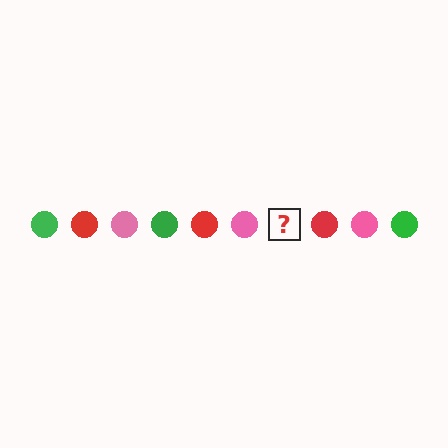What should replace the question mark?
The question mark should be replaced with a green circle.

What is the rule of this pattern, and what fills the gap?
The rule is that the pattern cycles through green, red, pink circles. The gap should be filled with a green circle.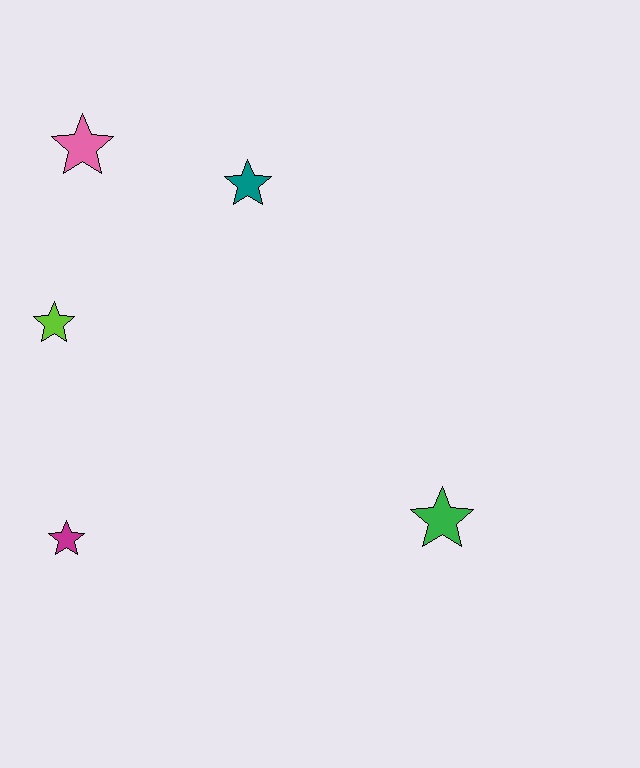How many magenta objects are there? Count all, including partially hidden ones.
There is 1 magenta object.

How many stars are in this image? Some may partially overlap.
There are 5 stars.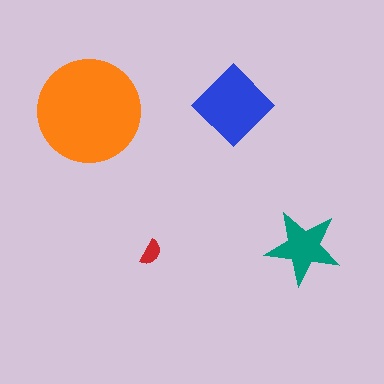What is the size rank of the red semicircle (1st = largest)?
4th.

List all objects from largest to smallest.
The orange circle, the blue diamond, the teal star, the red semicircle.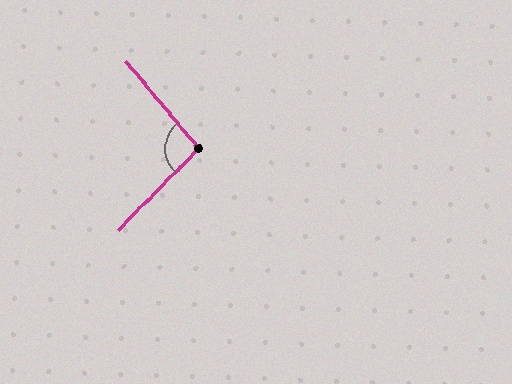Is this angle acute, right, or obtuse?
It is obtuse.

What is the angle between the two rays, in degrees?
Approximately 95 degrees.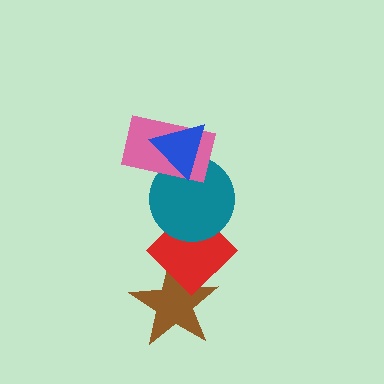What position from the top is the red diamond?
The red diamond is 4th from the top.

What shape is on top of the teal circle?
The pink rectangle is on top of the teal circle.